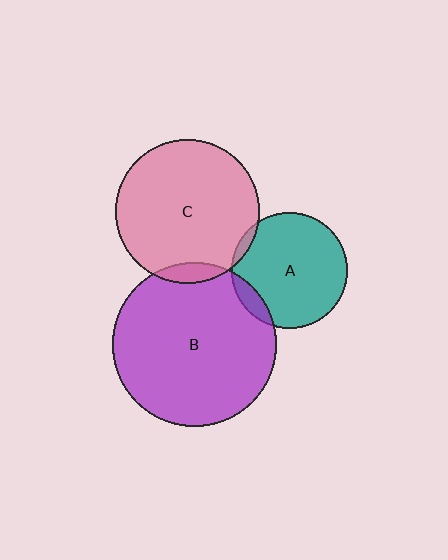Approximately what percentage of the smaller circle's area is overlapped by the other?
Approximately 5%.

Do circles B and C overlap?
Yes.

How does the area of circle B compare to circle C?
Approximately 1.3 times.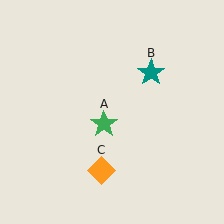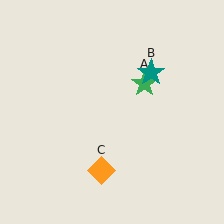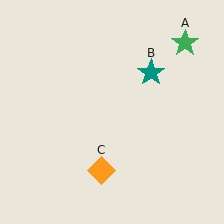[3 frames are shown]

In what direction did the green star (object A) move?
The green star (object A) moved up and to the right.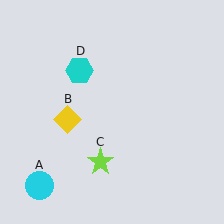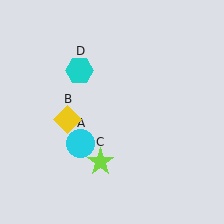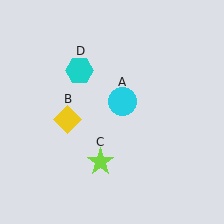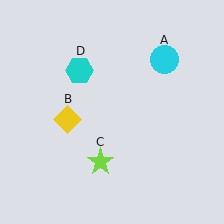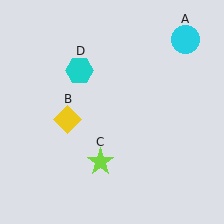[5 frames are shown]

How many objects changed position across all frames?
1 object changed position: cyan circle (object A).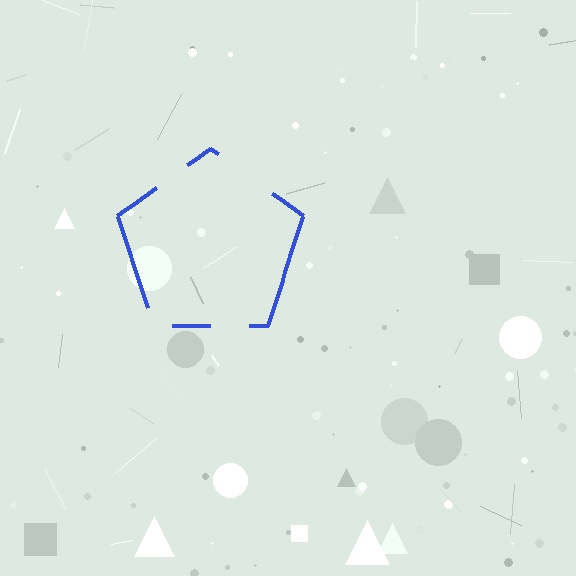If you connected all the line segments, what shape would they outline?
They would outline a pentagon.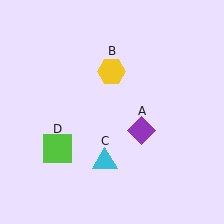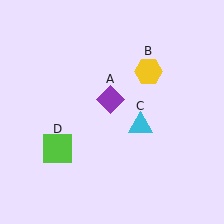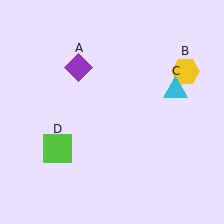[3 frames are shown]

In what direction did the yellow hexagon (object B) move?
The yellow hexagon (object B) moved right.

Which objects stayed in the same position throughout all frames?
Lime square (object D) remained stationary.